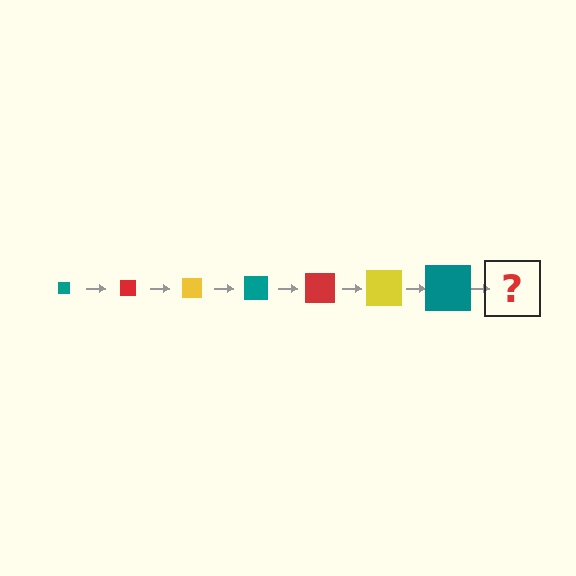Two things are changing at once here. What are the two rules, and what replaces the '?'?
The two rules are that the square grows larger each step and the color cycles through teal, red, and yellow. The '?' should be a red square, larger than the previous one.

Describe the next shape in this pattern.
It should be a red square, larger than the previous one.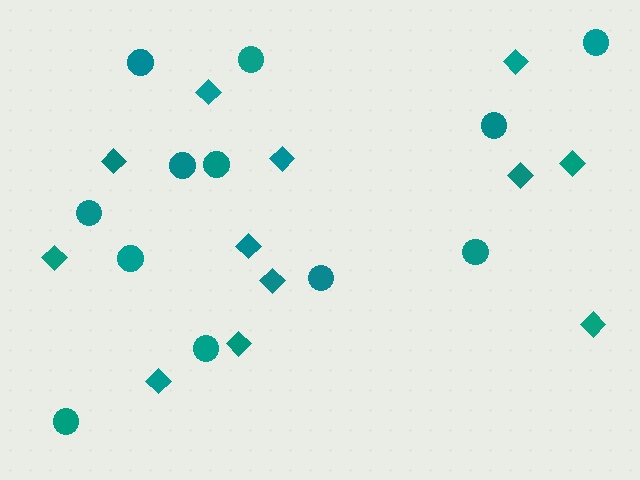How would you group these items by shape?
There are 2 groups: one group of circles (12) and one group of diamonds (12).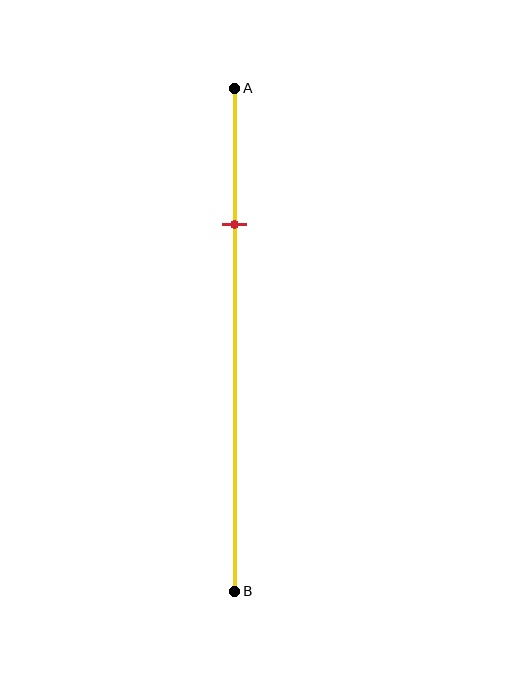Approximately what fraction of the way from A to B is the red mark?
The red mark is approximately 25% of the way from A to B.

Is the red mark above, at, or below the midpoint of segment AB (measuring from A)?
The red mark is above the midpoint of segment AB.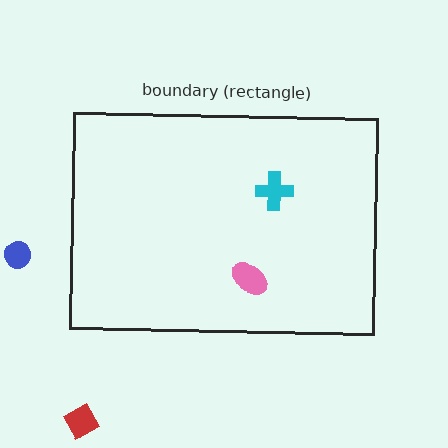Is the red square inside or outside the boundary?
Outside.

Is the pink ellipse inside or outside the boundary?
Inside.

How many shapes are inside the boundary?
2 inside, 2 outside.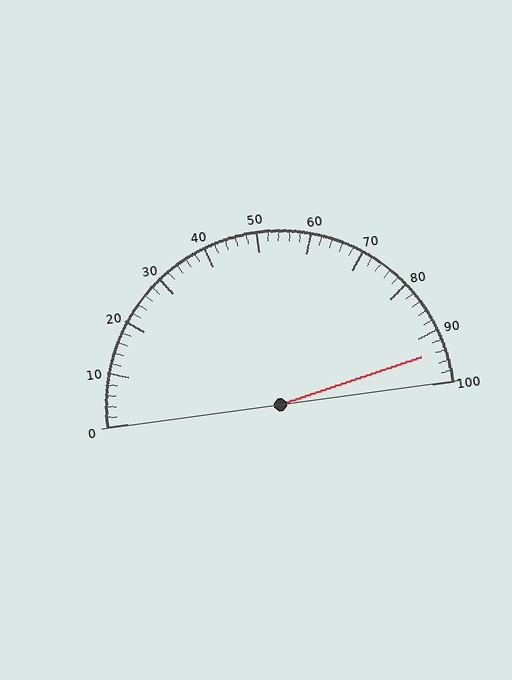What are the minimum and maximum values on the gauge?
The gauge ranges from 0 to 100.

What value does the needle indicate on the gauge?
The needle indicates approximately 94.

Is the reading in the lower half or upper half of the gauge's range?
The reading is in the upper half of the range (0 to 100).